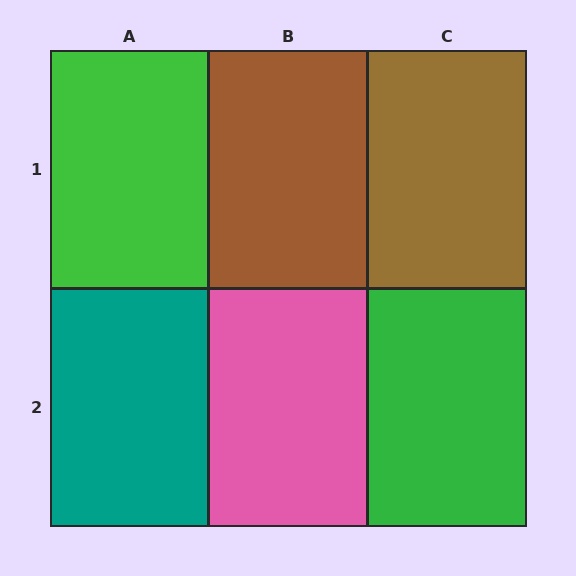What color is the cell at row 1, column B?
Brown.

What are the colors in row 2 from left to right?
Teal, pink, green.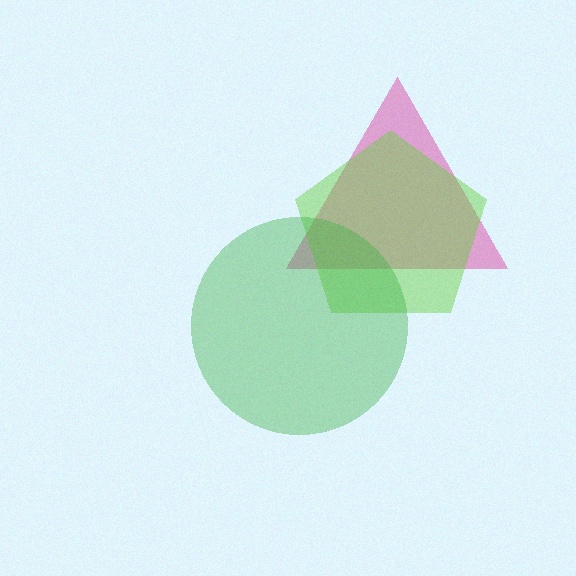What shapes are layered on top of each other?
The layered shapes are: a pink triangle, a lime pentagon, a green circle.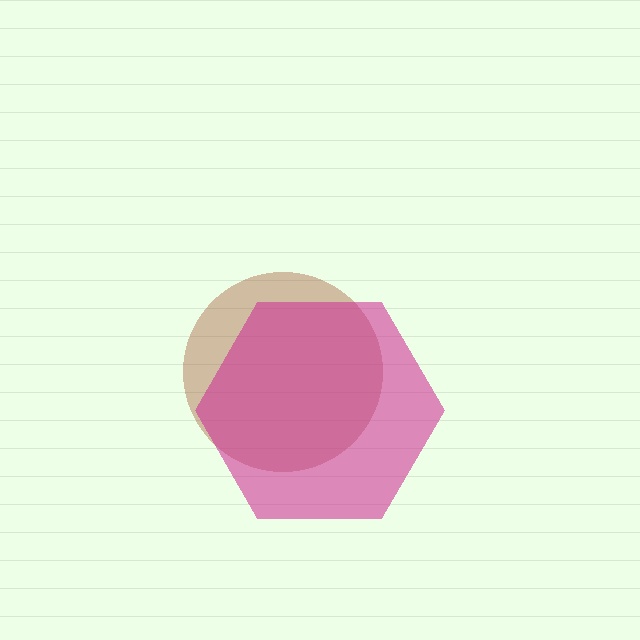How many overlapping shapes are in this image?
There are 2 overlapping shapes in the image.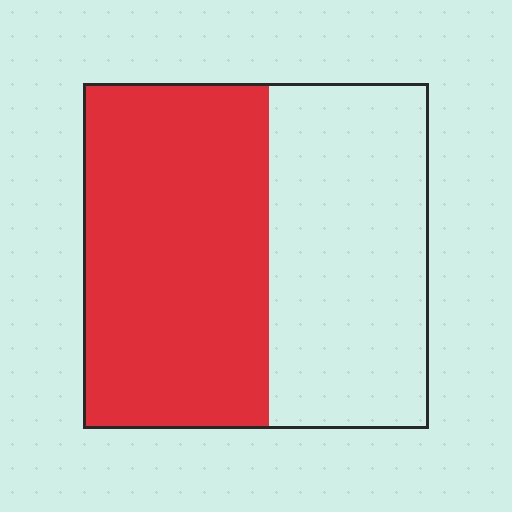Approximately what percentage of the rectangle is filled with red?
Approximately 55%.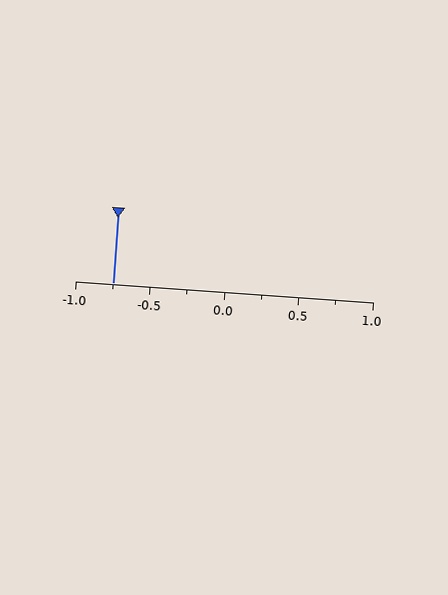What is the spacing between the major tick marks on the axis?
The major ticks are spaced 0.5 apart.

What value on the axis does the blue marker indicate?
The marker indicates approximately -0.75.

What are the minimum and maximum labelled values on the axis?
The axis runs from -1.0 to 1.0.